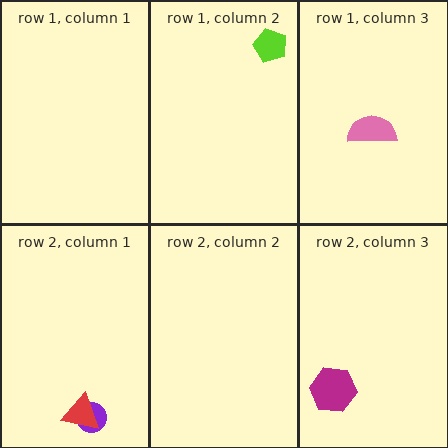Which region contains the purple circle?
The row 2, column 1 region.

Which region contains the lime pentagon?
The row 1, column 2 region.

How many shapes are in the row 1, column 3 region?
1.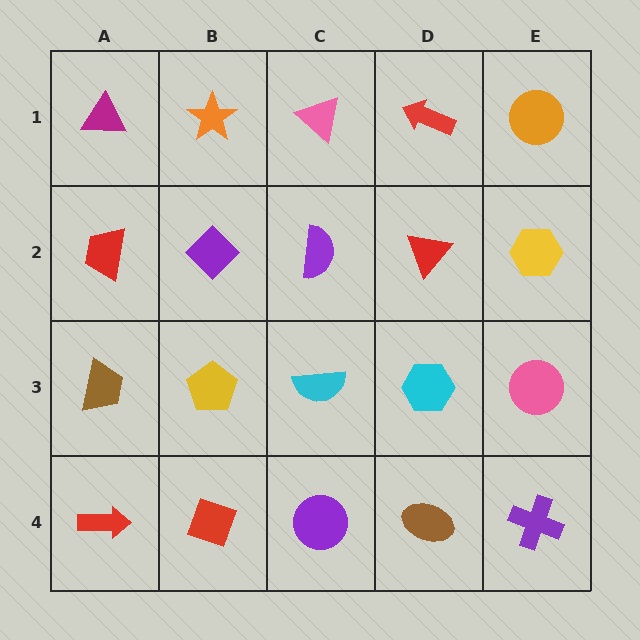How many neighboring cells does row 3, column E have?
3.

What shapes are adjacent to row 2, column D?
A red arrow (row 1, column D), a cyan hexagon (row 3, column D), a purple semicircle (row 2, column C), a yellow hexagon (row 2, column E).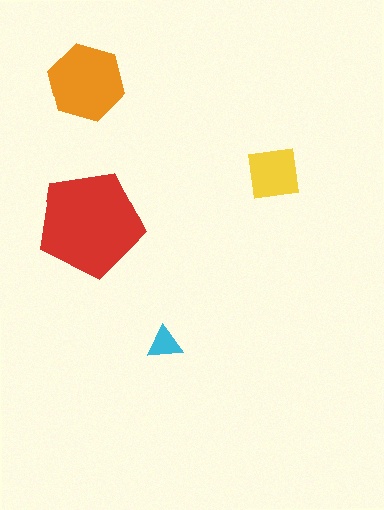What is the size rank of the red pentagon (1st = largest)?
1st.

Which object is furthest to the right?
The yellow square is rightmost.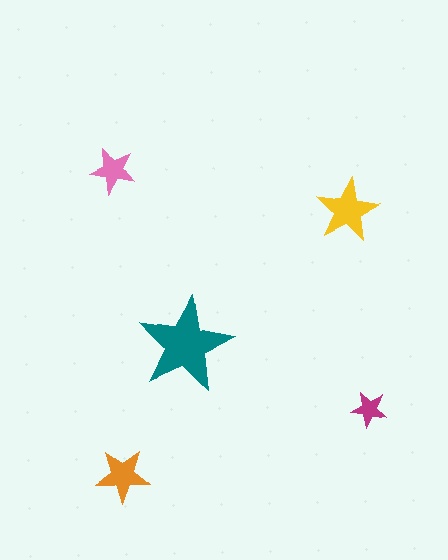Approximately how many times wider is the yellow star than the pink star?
About 1.5 times wider.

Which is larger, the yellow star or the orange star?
The yellow one.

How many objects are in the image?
There are 5 objects in the image.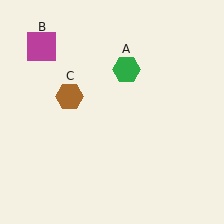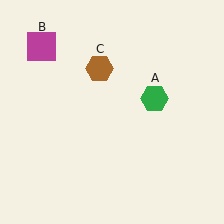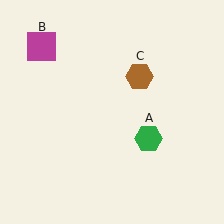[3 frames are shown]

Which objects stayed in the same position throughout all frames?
Magenta square (object B) remained stationary.